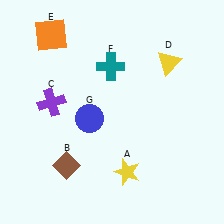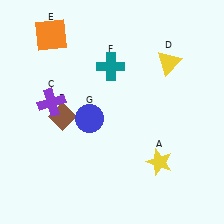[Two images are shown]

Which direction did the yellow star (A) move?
The yellow star (A) moved right.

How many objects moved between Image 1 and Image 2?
2 objects moved between the two images.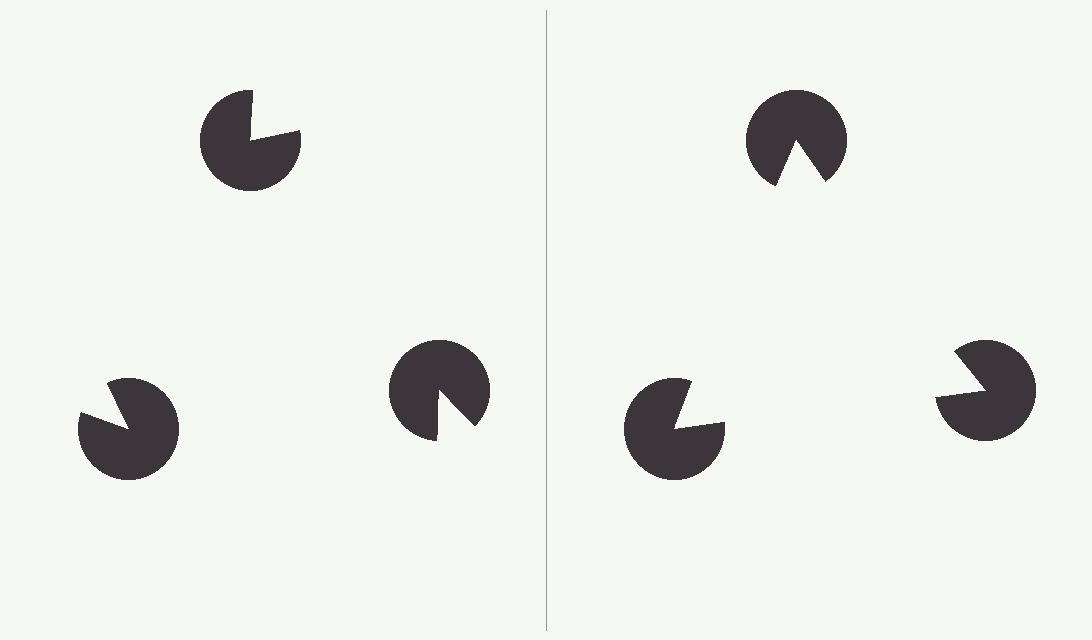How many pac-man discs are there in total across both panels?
6 — 3 on each side.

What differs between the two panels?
The pac-man discs are positioned identically on both sides; only the wedge orientations differ. On the right they align to a triangle; on the left they are misaligned.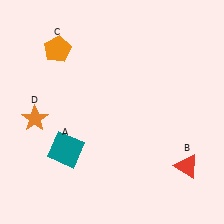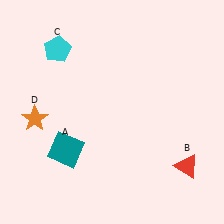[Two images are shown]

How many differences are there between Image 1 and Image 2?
There is 1 difference between the two images.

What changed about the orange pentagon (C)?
In Image 1, C is orange. In Image 2, it changed to cyan.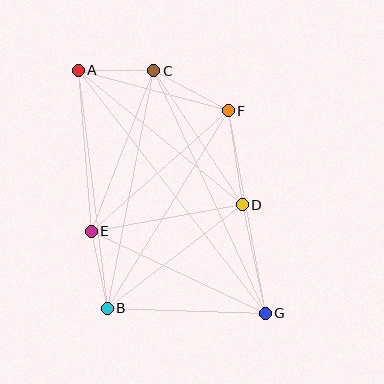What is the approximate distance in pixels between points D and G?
The distance between D and G is approximately 111 pixels.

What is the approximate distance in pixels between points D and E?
The distance between D and E is approximately 153 pixels.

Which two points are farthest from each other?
Points A and G are farthest from each other.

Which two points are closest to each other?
Points A and C are closest to each other.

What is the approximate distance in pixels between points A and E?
The distance between A and E is approximately 162 pixels.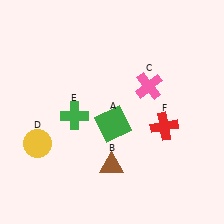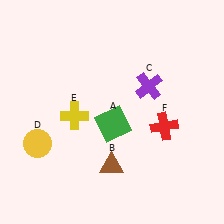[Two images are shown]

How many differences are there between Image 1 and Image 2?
There are 2 differences between the two images.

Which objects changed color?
C changed from pink to purple. E changed from green to yellow.